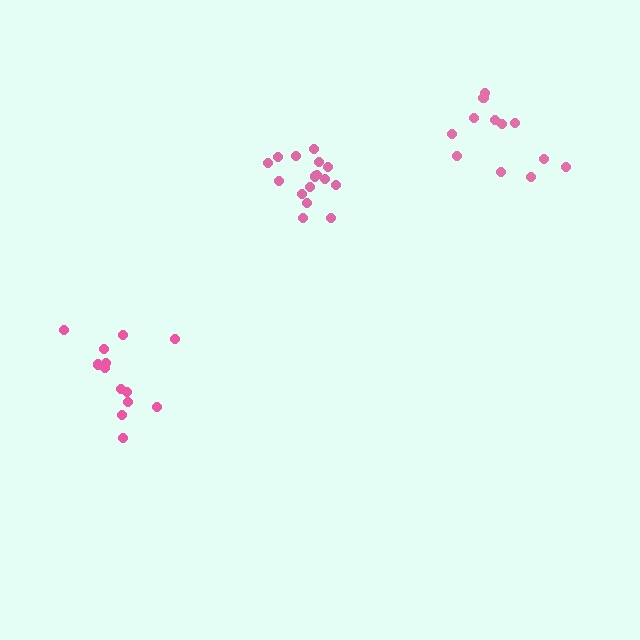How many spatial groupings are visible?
There are 3 spatial groupings.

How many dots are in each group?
Group 1: 16 dots, Group 2: 12 dots, Group 3: 13 dots (41 total).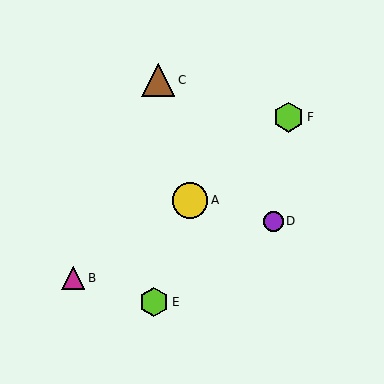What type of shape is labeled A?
Shape A is a yellow circle.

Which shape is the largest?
The yellow circle (labeled A) is the largest.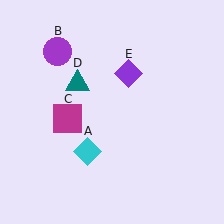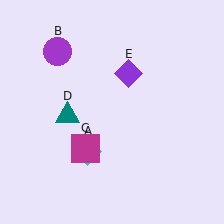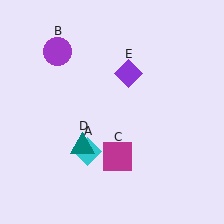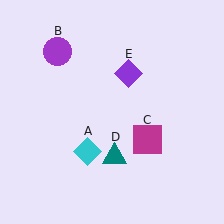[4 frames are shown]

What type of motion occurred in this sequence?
The magenta square (object C), teal triangle (object D) rotated counterclockwise around the center of the scene.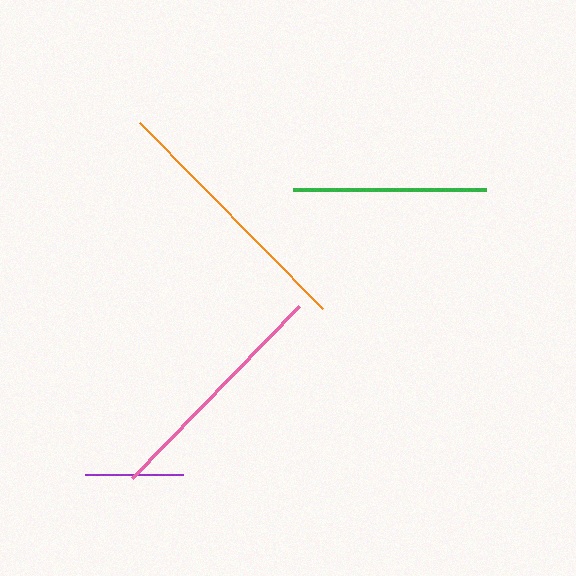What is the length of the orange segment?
The orange segment is approximately 261 pixels long.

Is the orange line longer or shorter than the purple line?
The orange line is longer than the purple line.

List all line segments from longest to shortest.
From longest to shortest: orange, pink, green, purple.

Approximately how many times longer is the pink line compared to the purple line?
The pink line is approximately 2.4 times the length of the purple line.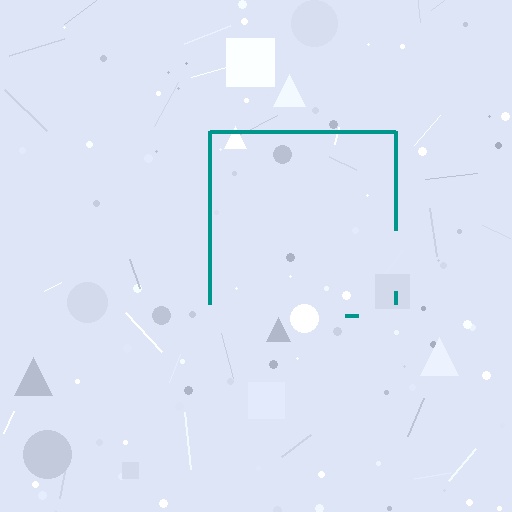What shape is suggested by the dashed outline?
The dashed outline suggests a square.